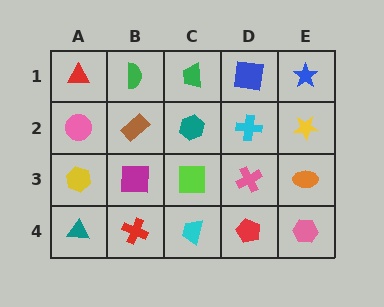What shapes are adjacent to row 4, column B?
A magenta square (row 3, column B), a teal triangle (row 4, column A), a cyan trapezoid (row 4, column C).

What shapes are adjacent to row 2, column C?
A green trapezoid (row 1, column C), a lime square (row 3, column C), a brown rectangle (row 2, column B), a cyan cross (row 2, column D).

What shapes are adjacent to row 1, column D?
A cyan cross (row 2, column D), a green trapezoid (row 1, column C), a blue star (row 1, column E).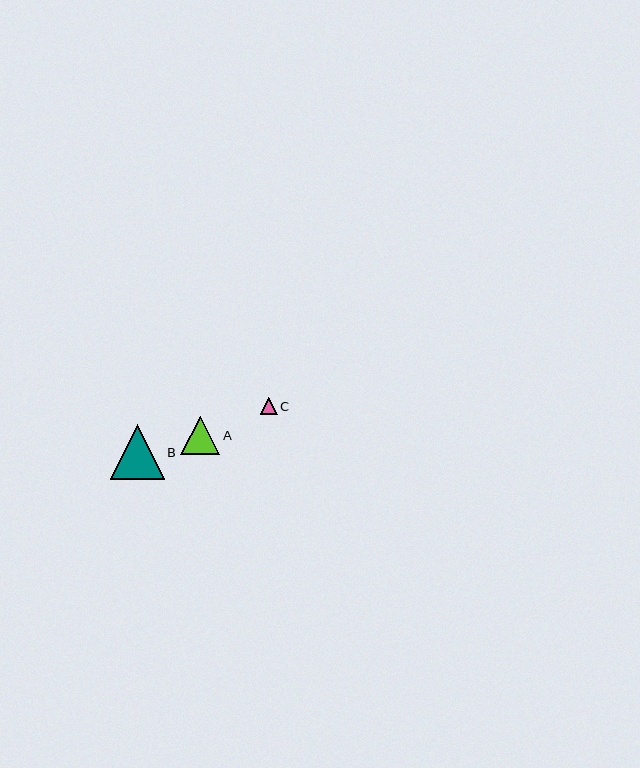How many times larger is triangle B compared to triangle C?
Triangle B is approximately 3.3 times the size of triangle C.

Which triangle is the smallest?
Triangle C is the smallest with a size of approximately 17 pixels.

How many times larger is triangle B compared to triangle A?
Triangle B is approximately 1.4 times the size of triangle A.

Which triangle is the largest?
Triangle B is the largest with a size of approximately 54 pixels.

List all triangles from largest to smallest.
From largest to smallest: B, A, C.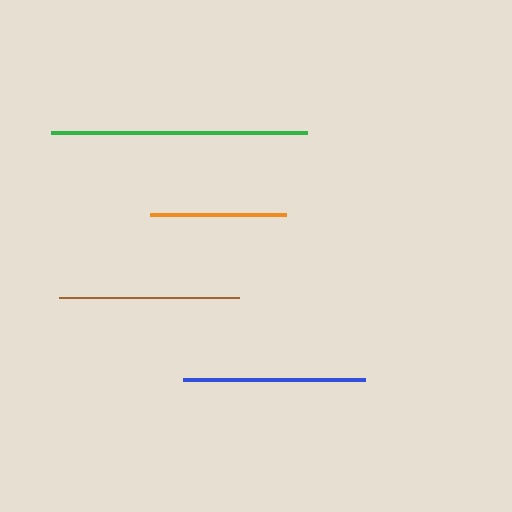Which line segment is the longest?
The green line is the longest at approximately 257 pixels.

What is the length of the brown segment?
The brown segment is approximately 180 pixels long.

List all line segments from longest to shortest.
From longest to shortest: green, blue, brown, orange.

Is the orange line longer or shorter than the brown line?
The brown line is longer than the orange line.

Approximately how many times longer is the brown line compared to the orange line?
The brown line is approximately 1.3 times the length of the orange line.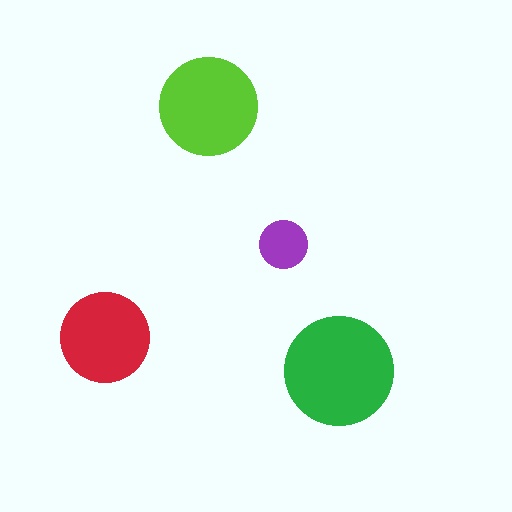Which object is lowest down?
The green circle is bottommost.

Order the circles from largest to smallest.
the green one, the lime one, the red one, the purple one.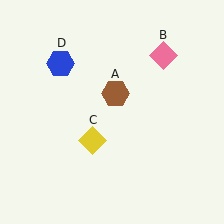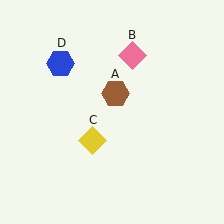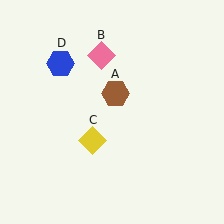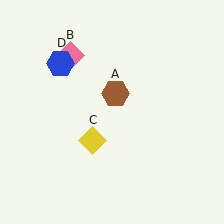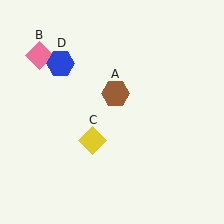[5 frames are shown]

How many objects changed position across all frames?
1 object changed position: pink diamond (object B).